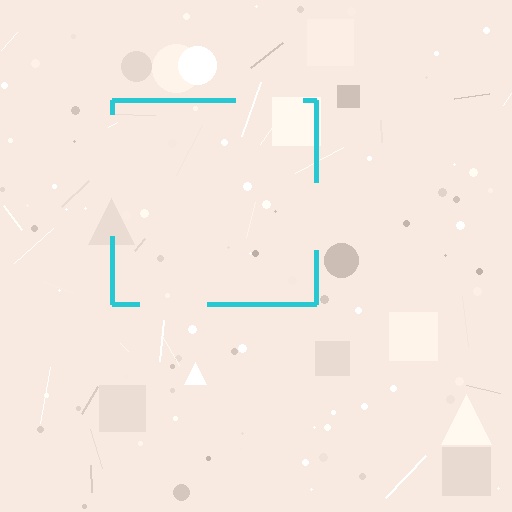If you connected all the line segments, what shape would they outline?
They would outline a square.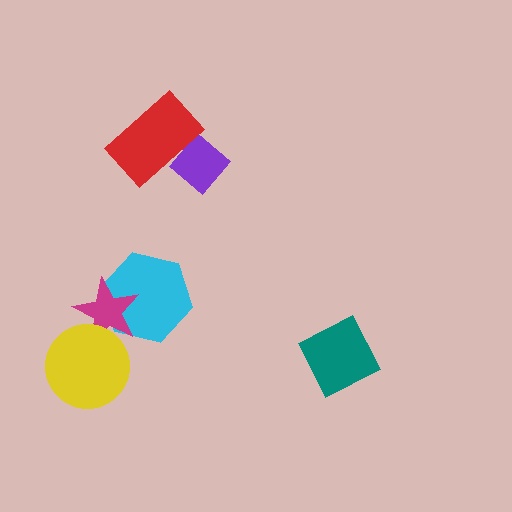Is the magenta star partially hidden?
Yes, it is partially covered by another shape.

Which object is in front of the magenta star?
The yellow circle is in front of the magenta star.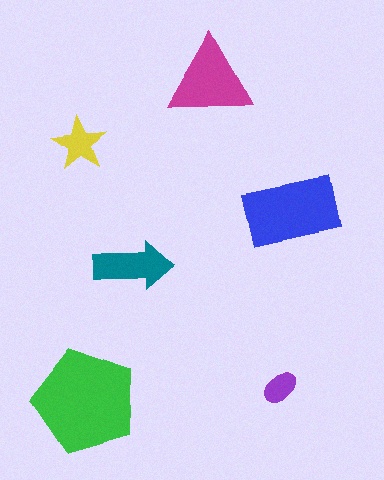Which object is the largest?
The green pentagon.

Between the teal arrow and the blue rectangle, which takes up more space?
The blue rectangle.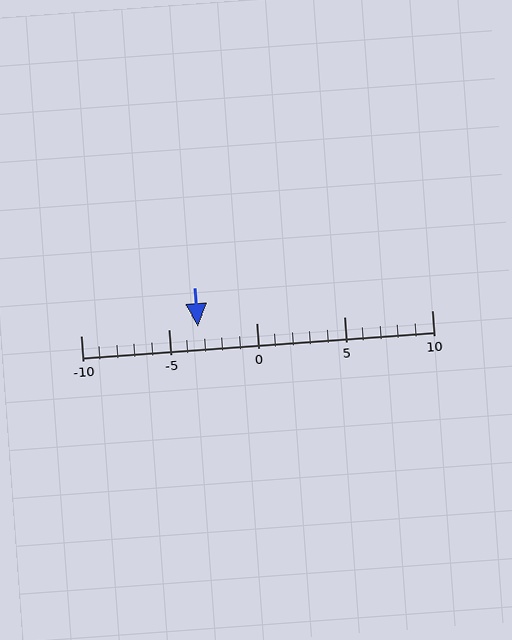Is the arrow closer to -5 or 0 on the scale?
The arrow is closer to -5.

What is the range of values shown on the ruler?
The ruler shows values from -10 to 10.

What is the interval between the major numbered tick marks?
The major tick marks are spaced 5 units apart.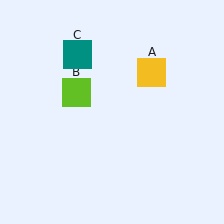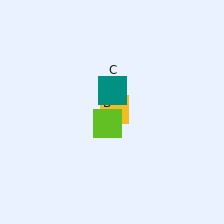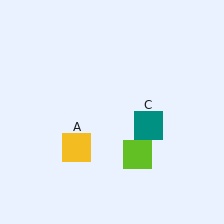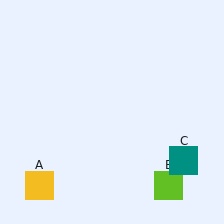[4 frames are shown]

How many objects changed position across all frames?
3 objects changed position: yellow square (object A), lime square (object B), teal square (object C).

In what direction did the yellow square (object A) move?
The yellow square (object A) moved down and to the left.